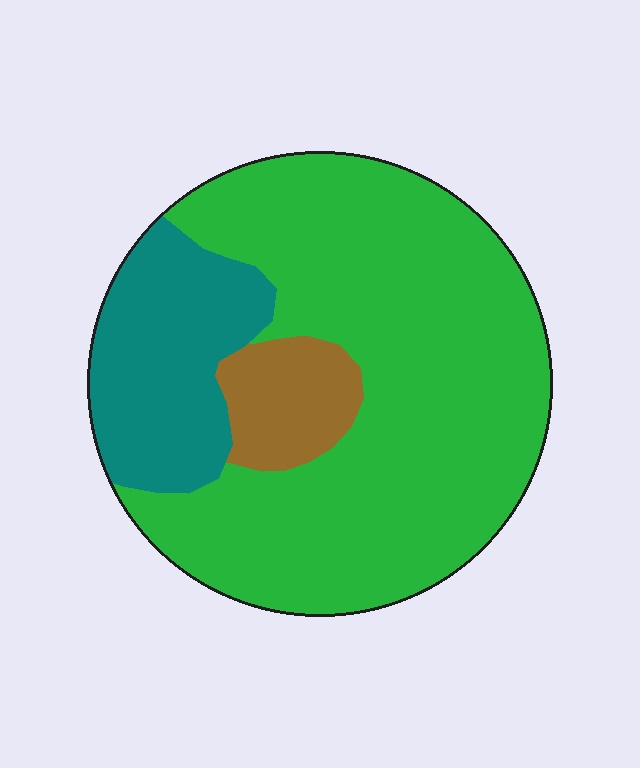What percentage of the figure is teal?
Teal takes up less than a quarter of the figure.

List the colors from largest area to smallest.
From largest to smallest: green, teal, brown.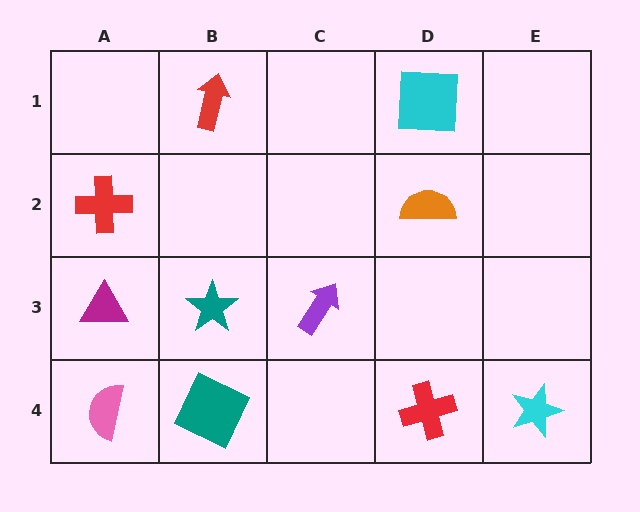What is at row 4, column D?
A red cross.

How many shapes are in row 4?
4 shapes.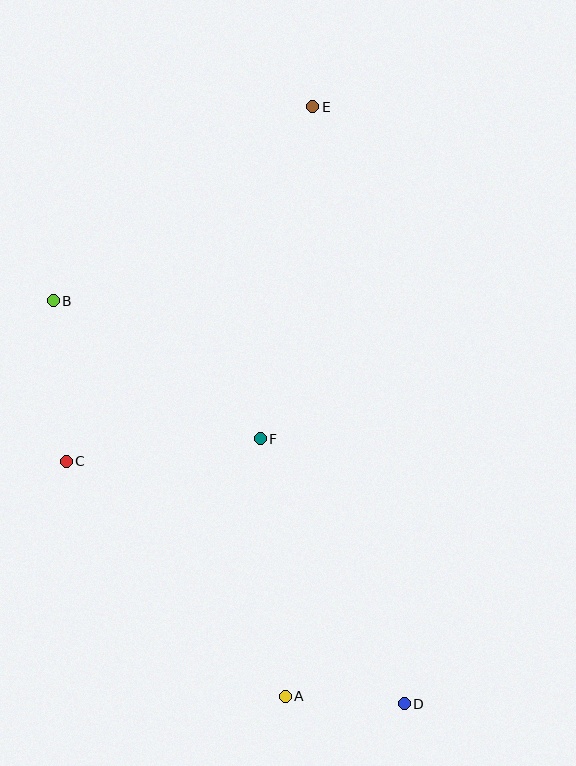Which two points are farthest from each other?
Points D and E are farthest from each other.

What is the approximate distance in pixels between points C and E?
The distance between C and E is approximately 432 pixels.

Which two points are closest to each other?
Points A and D are closest to each other.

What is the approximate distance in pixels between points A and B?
The distance between A and B is approximately 458 pixels.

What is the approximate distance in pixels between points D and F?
The distance between D and F is approximately 302 pixels.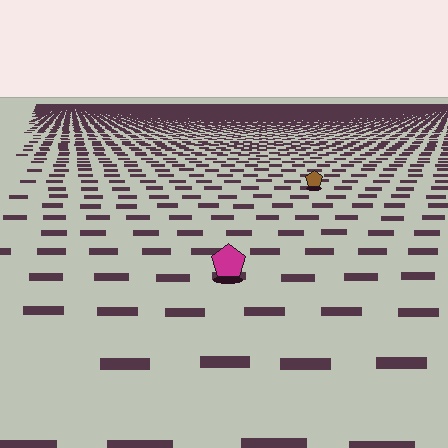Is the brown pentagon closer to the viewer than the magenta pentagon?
No. The magenta pentagon is closer — you can tell from the texture gradient: the ground texture is coarser near it.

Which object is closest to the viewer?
The magenta pentagon is closest. The texture marks near it are larger and more spread out.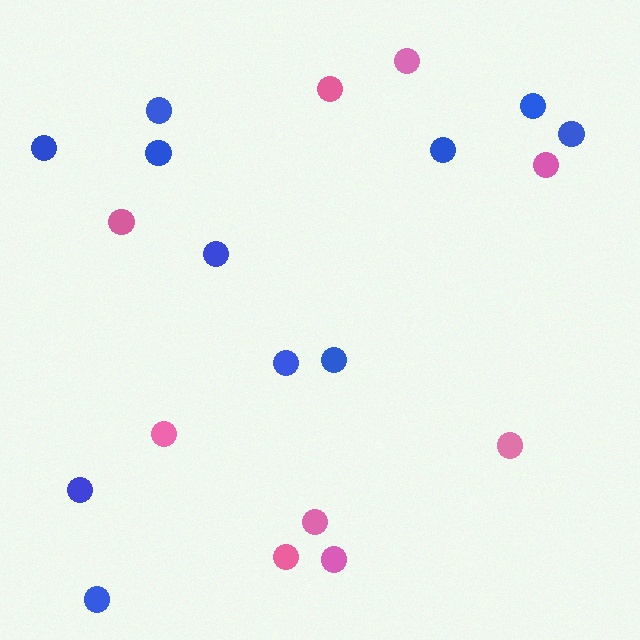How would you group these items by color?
There are 2 groups: one group of pink circles (9) and one group of blue circles (11).